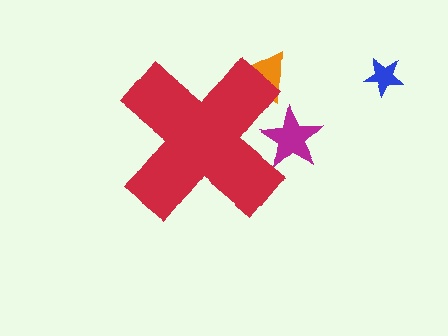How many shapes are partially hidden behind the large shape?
2 shapes are partially hidden.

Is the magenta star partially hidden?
Yes, the magenta star is partially hidden behind the red cross.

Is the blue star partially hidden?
No, the blue star is fully visible.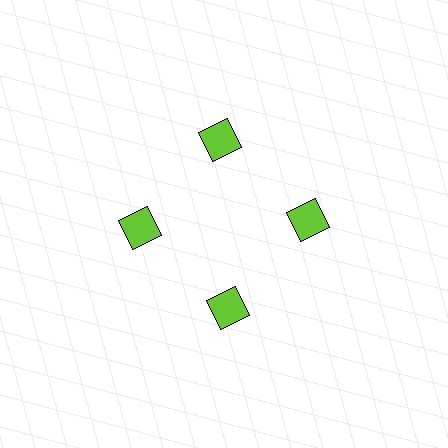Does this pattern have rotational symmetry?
Yes, this pattern has 4-fold rotational symmetry. It looks the same after rotating 90 degrees around the center.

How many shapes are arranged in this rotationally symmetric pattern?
There are 4 shapes, arranged in 4 groups of 1.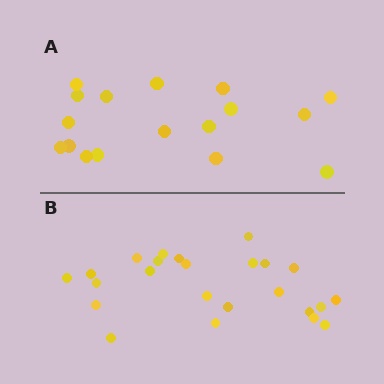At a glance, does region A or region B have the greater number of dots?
Region B (the bottom region) has more dots.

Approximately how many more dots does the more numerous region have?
Region B has roughly 8 or so more dots than region A.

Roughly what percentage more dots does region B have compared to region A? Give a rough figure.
About 40% more.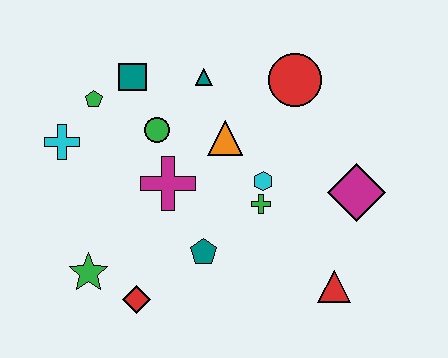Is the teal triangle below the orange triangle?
No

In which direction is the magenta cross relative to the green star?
The magenta cross is above the green star.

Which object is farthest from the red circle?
The green star is farthest from the red circle.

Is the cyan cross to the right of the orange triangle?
No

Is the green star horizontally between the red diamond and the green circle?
No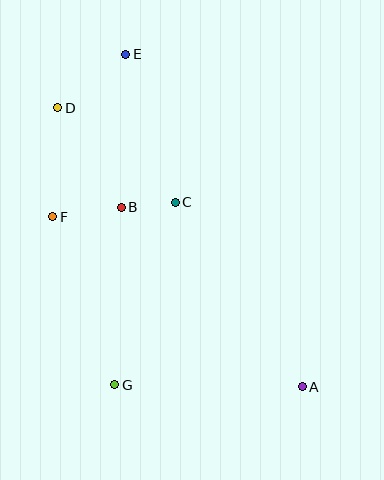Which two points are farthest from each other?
Points A and E are farthest from each other.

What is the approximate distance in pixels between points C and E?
The distance between C and E is approximately 156 pixels.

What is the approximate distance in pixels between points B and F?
The distance between B and F is approximately 70 pixels.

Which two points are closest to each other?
Points B and C are closest to each other.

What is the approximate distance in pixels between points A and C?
The distance between A and C is approximately 224 pixels.